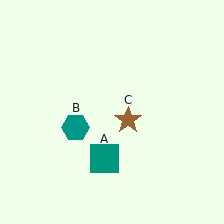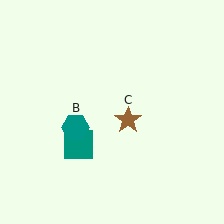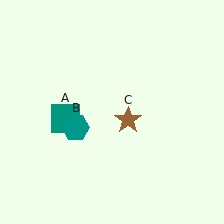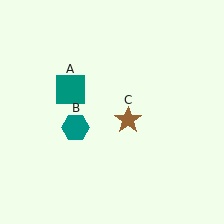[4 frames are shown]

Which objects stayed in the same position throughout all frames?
Teal hexagon (object B) and brown star (object C) remained stationary.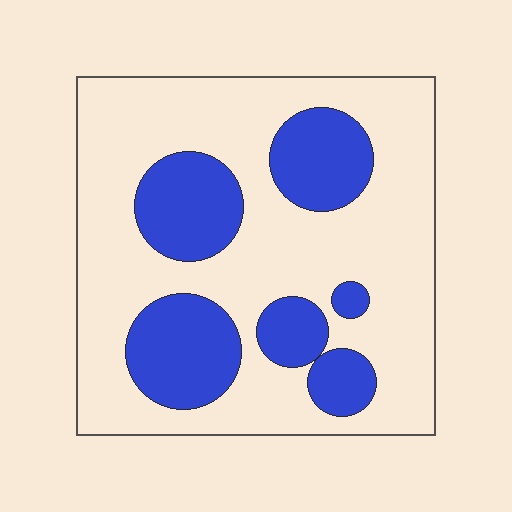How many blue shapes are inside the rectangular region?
6.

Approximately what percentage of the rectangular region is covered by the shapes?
Approximately 30%.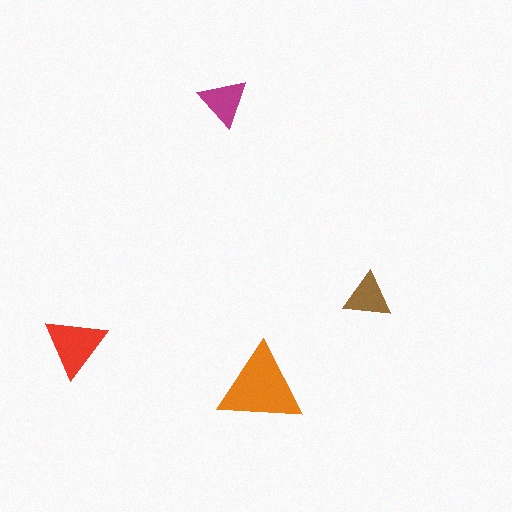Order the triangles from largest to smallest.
the orange one, the red one, the magenta one, the brown one.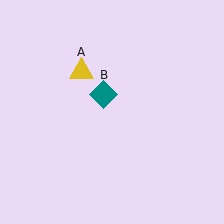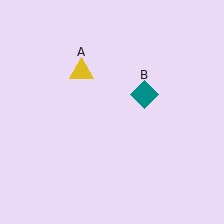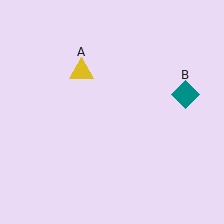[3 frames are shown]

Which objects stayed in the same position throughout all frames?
Yellow triangle (object A) remained stationary.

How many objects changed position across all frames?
1 object changed position: teal diamond (object B).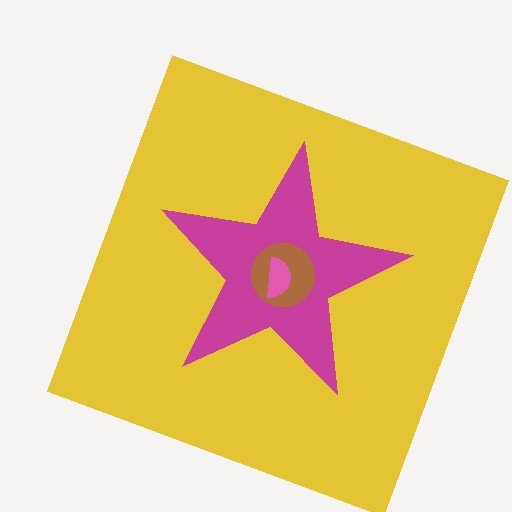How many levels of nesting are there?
4.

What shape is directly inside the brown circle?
The pink semicircle.